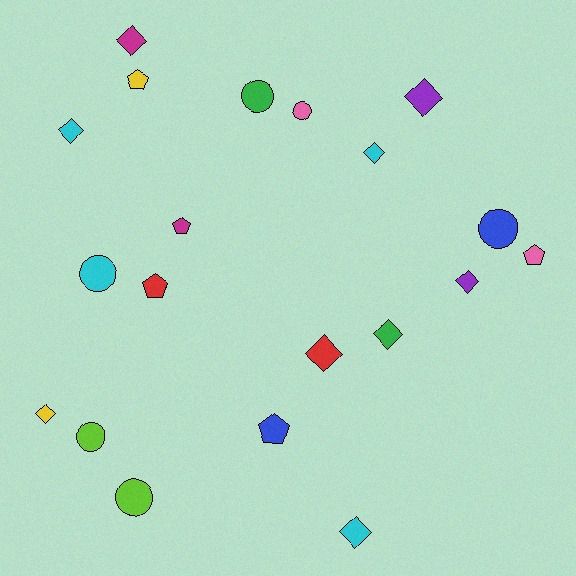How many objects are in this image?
There are 20 objects.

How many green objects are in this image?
There are 2 green objects.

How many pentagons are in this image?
There are 5 pentagons.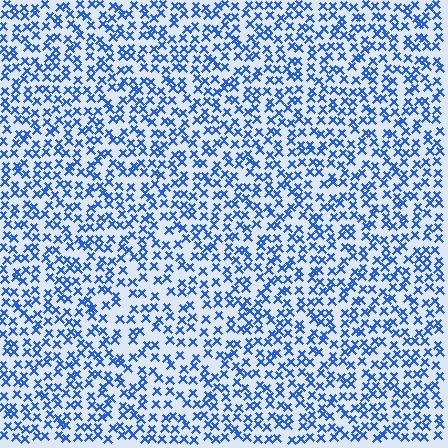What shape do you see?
I see a diamond.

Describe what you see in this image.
The image contains small blue elements arranged at two different densities. A diamond-shaped region is visible where the elements are less densely packed than the surrounding area.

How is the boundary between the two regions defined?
The boundary is defined by a change in element density (approximately 1.4x ratio). All elements are the same color, size, and shape.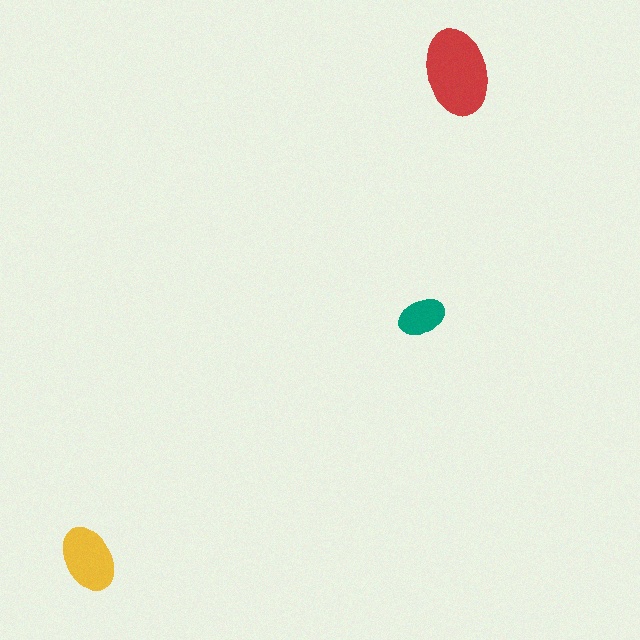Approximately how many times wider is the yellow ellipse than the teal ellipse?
About 1.5 times wider.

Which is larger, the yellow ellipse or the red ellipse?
The red one.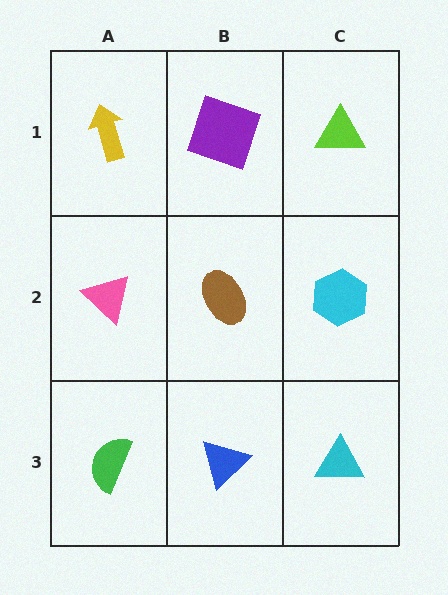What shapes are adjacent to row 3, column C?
A cyan hexagon (row 2, column C), a blue triangle (row 3, column B).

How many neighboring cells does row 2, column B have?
4.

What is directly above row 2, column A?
A yellow arrow.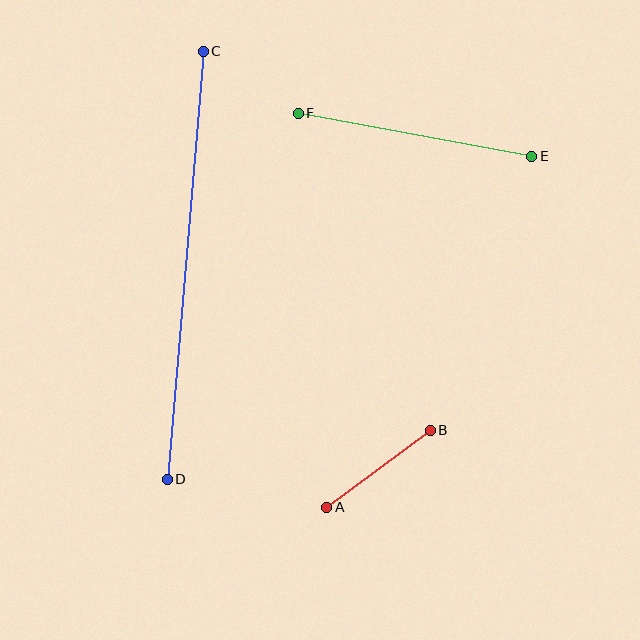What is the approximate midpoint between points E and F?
The midpoint is at approximately (415, 135) pixels.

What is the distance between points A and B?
The distance is approximately 129 pixels.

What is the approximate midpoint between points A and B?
The midpoint is at approximately (378, 469) pixels.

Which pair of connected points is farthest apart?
Points C and D are farthest apart.